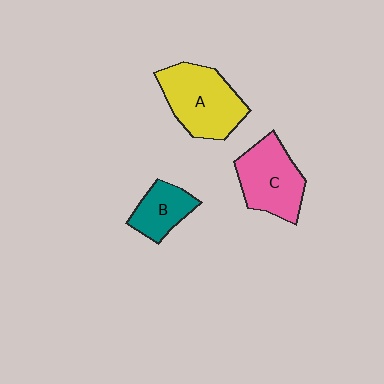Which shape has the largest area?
Shape A (yellow).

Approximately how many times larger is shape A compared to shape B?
Approximately 1.8 times.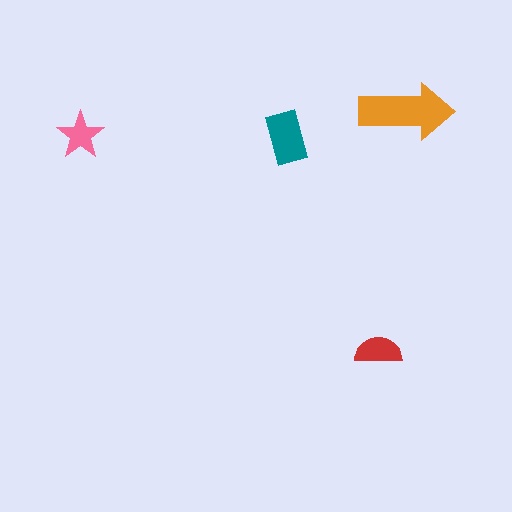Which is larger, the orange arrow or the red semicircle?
The orange arrow.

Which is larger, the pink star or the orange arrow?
The orange arrow.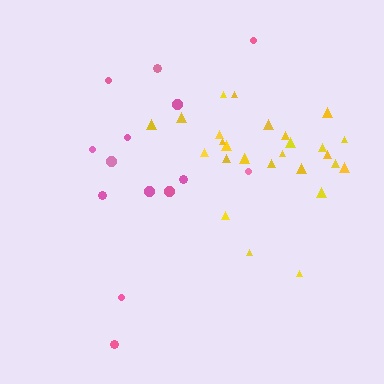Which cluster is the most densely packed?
Yellow.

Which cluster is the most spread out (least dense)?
Pink.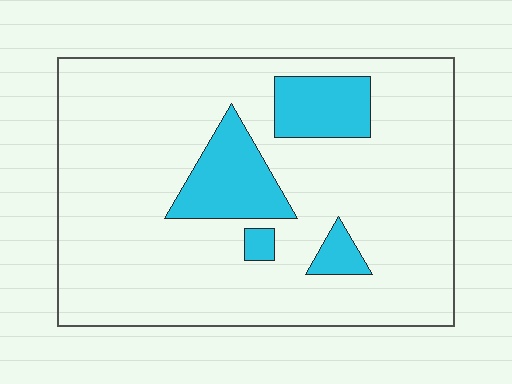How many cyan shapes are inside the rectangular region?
4.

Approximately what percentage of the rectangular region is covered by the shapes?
Approximately 15%.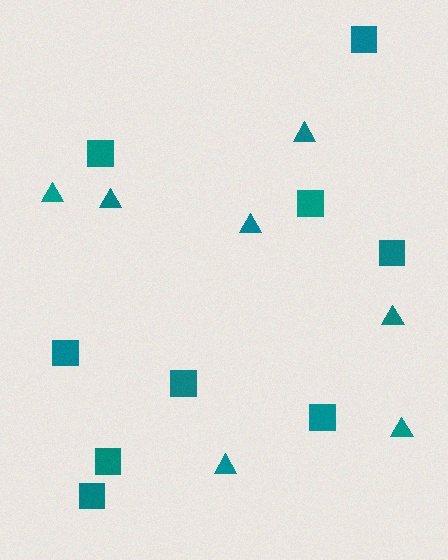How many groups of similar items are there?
There are 2 groups: one group of squares (9) and one group of triangles (7).